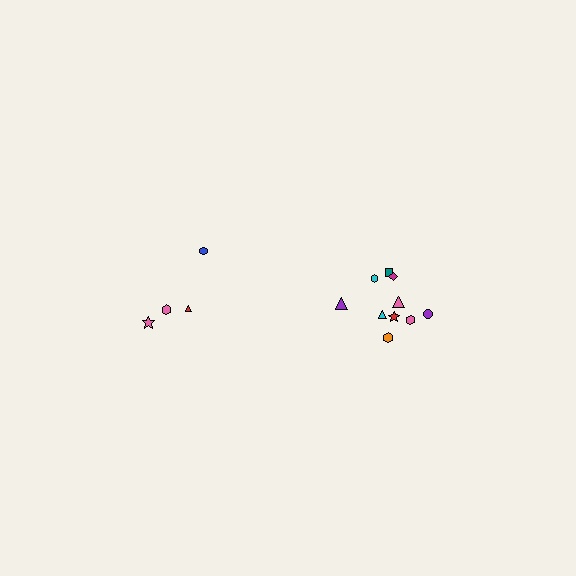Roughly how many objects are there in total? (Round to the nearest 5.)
Roughly 15 objects in total.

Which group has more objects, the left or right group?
The right group.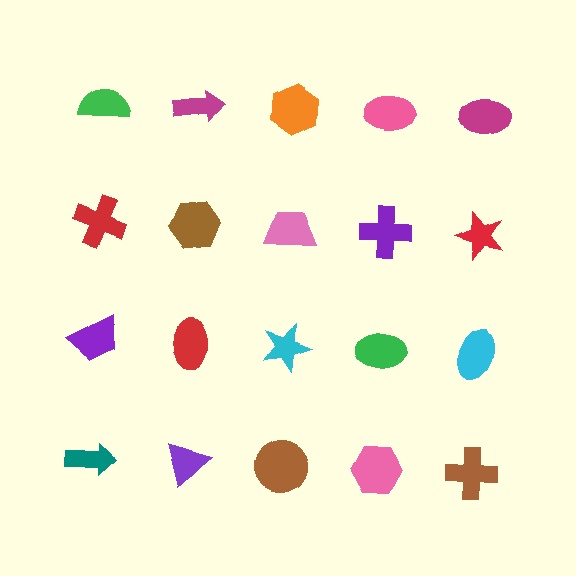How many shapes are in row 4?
5 shapes.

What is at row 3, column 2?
A red ellipse.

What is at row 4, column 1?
A teal arrow.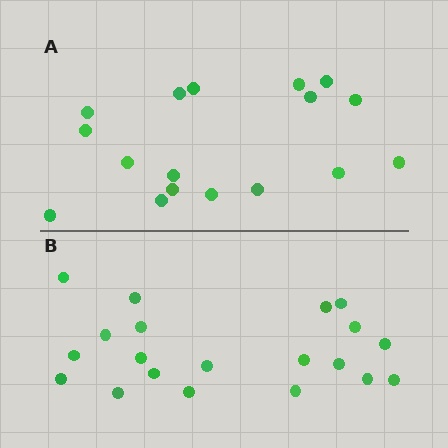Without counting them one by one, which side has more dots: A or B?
Region B (the bottom region) has more dots.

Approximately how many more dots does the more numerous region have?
Region B has just a few more — roughly 2 or 3 more dots than region A.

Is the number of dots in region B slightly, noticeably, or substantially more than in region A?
Region B has only slightly more — the two regions are fairly close. The ratio is roughly 1.2 to 1.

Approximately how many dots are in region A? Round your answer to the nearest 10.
About 20 dots. (The exact count is 17, which rounds to 20.)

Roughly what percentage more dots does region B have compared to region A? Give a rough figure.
About 20% more.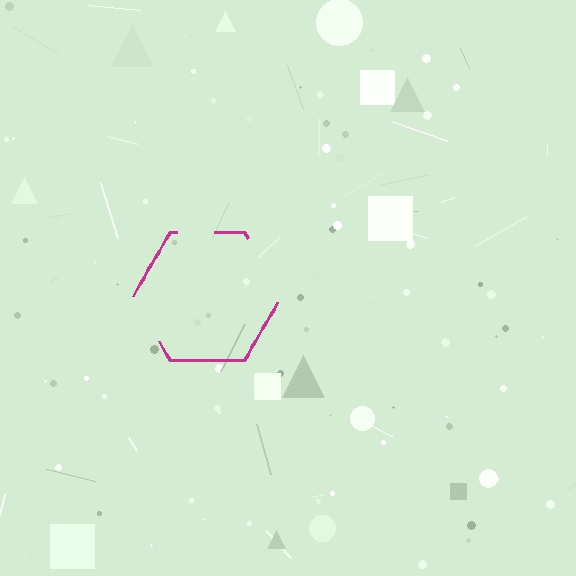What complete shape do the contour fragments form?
The contour fragments form a hexagon.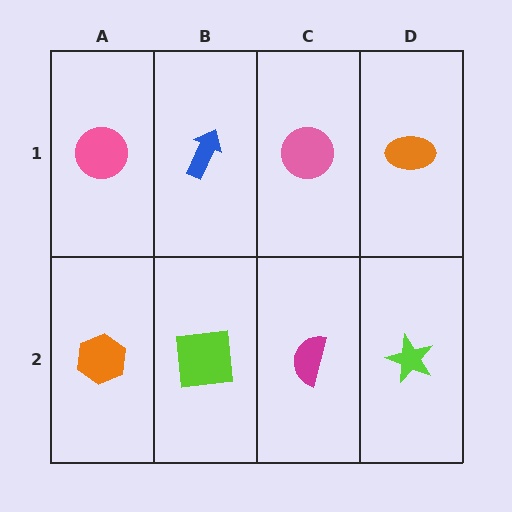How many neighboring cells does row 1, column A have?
2.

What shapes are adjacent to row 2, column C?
A pink circle (row 1, column C), a lime square (row 2, column B), a lime star (row 2, column D).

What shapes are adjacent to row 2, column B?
A blue arrow (row 1, column B), an orange hexagon (row 2, column A), a magenta semicircle (row 2, column C).